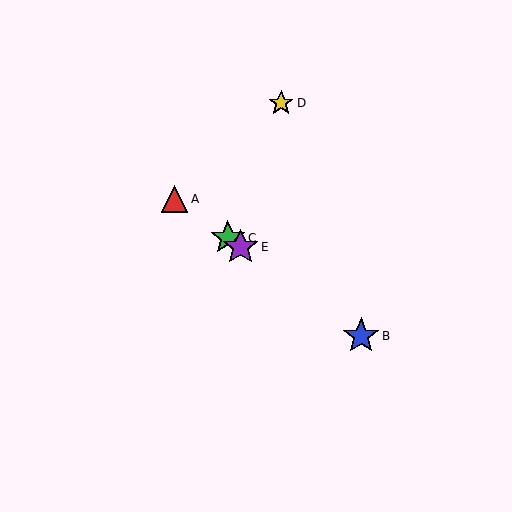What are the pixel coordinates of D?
Object D is at (281, 103).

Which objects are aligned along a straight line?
Objects A, B, C, E are aligned along a straight line.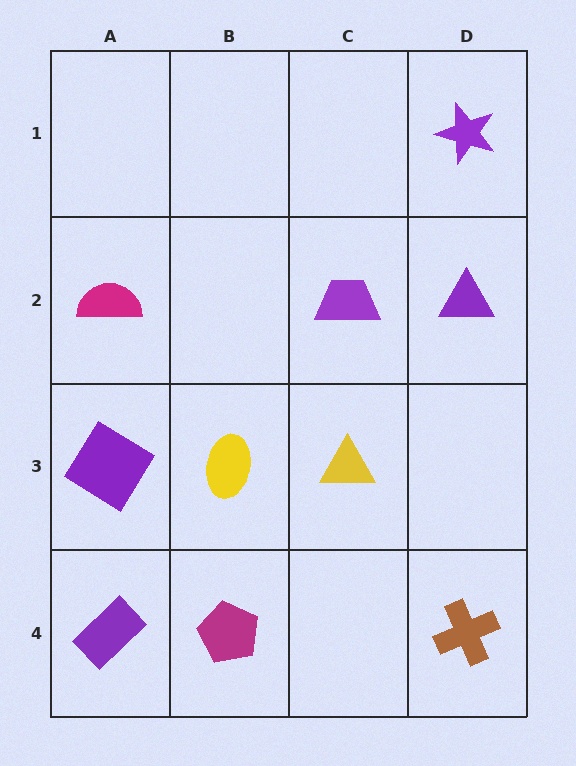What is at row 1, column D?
A purple star.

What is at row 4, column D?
A brown cross.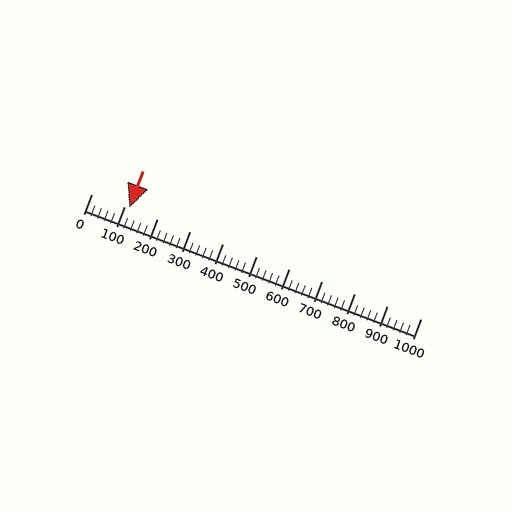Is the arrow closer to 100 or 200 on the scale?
The arrow is closer to 100.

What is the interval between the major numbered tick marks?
The major tick marks are spaced 100 units apart.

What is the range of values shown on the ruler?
The ruler shows values from 0 to 1000.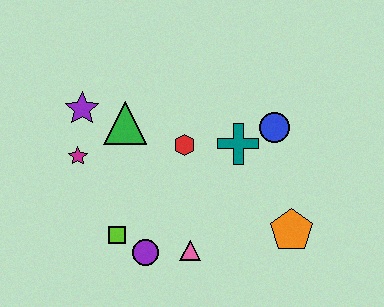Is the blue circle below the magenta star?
No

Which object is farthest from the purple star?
The orange pentagon is farthest from the purple star.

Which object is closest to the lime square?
The purple circle is closest to the lime square.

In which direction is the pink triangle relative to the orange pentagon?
The pink triangle is to the left of the orange pentagon.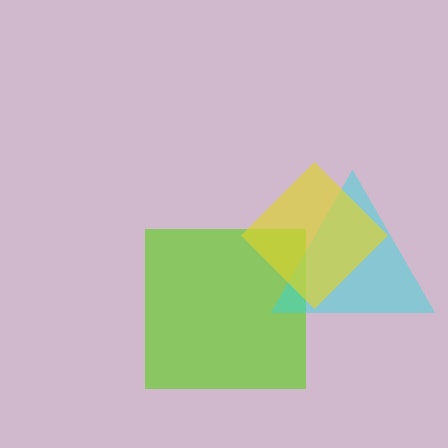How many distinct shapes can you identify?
There are 3 distinct shapes: a lime square, a cyan triangle, a yellow diamond.